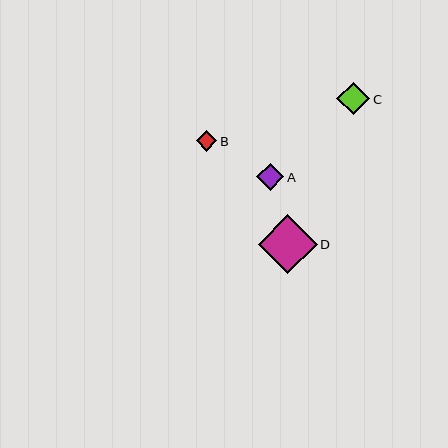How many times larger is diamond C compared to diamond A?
Diamond C is approximately 1.2 times the size of diamond A.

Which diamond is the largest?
Diamond D is the largest with a size of approximately 59 pixels.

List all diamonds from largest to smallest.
From largest to smallest: D, C, A, B.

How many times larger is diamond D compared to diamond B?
Diamond D is approximately 2.9 times the size of diamond B.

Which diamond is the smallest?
Diamond B is the smallest with a size of approximately 21 pixels.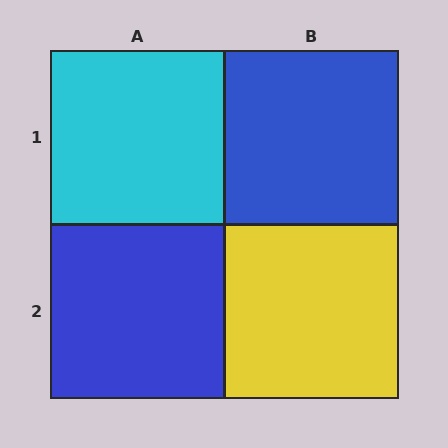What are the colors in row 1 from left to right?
Cyan, blue.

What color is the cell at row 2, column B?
Yellow.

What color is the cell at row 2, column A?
Blue.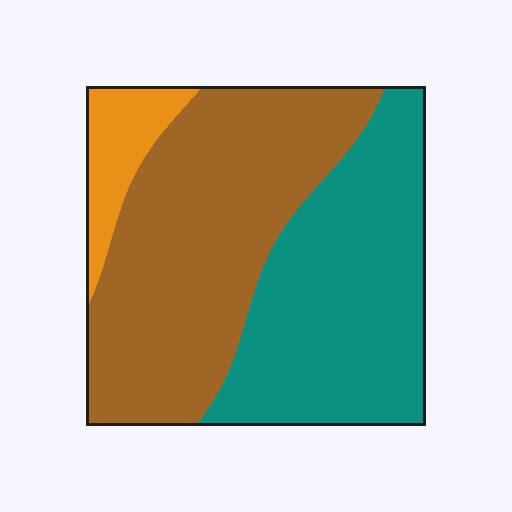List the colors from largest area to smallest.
From largest to smallest: brown, teal, orange.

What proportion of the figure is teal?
Teal takes up about two fifths (2/5) of the figure.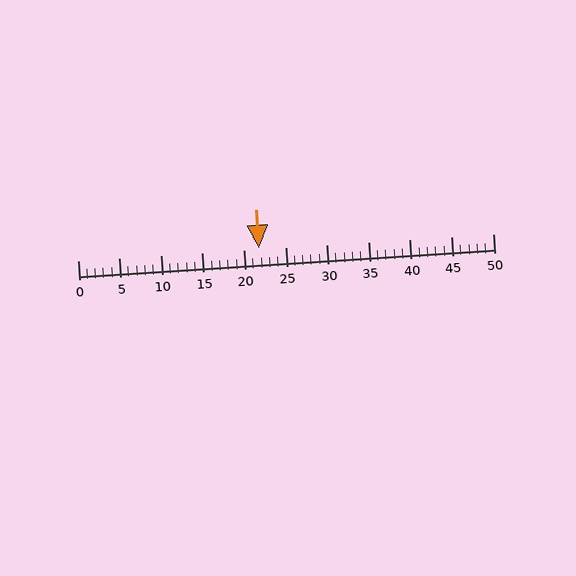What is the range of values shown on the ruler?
The ruler shows values from 0 to 50.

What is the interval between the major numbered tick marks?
The major tick marks are spaced 5 units apart.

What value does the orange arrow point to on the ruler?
The orange arrow points to approximately 22.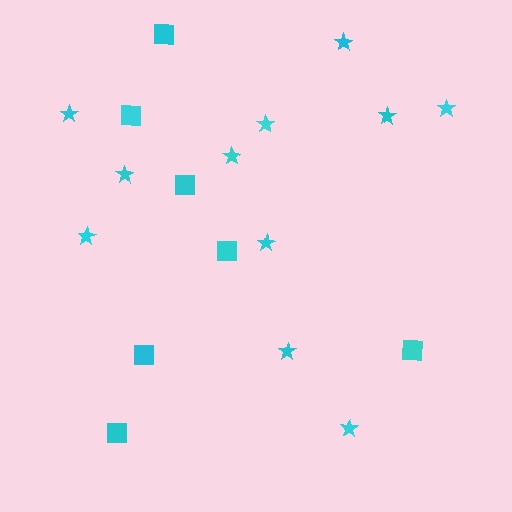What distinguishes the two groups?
There are 2 groups: one group of squares (7) and one group of stars (11).